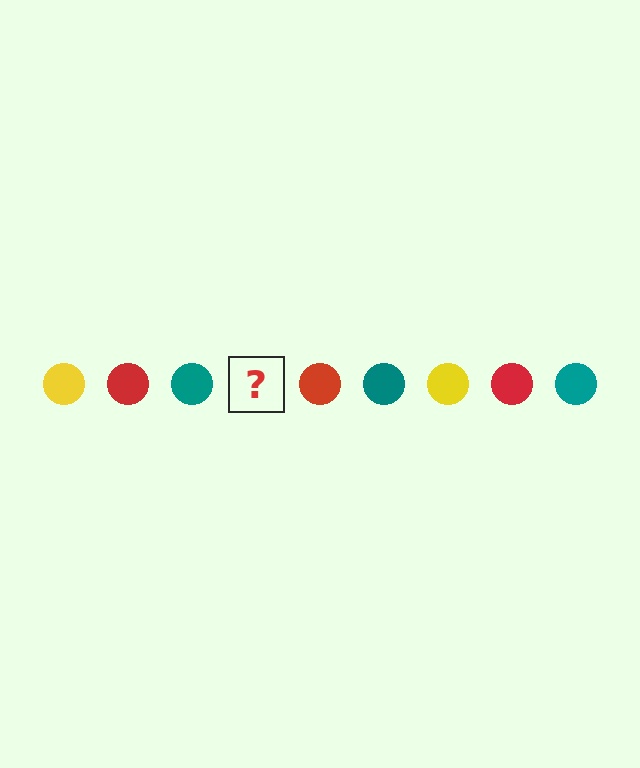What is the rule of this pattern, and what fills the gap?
The rule is that the pattern cycles through yellow, red, teal circles. The gap should be filled with a yellow circle.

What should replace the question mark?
The question mark should be replaced with a yellow circle.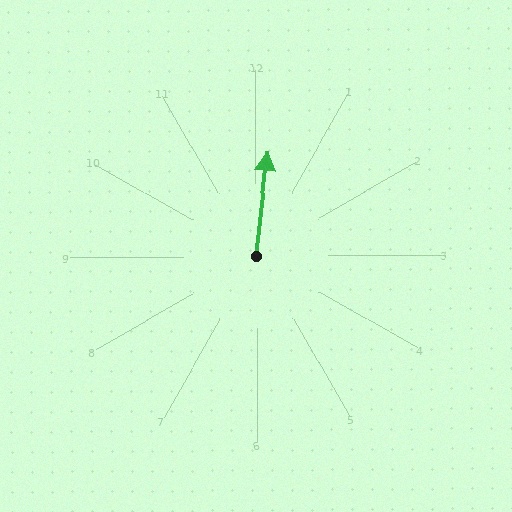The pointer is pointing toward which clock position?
Roughly 12 o'clock.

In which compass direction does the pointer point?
North.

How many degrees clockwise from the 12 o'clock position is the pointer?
Approximately 7 degrees.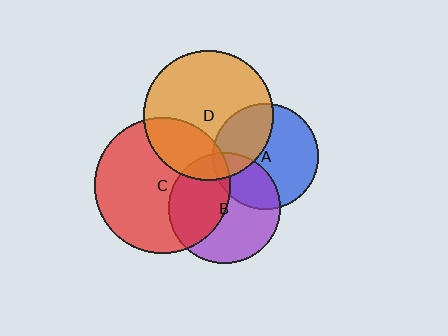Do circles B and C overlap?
Yes.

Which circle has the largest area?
Circle C (red).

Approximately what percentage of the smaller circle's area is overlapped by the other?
Approximately 45%.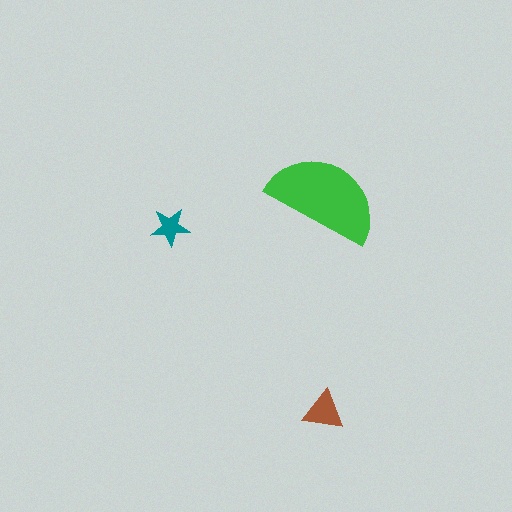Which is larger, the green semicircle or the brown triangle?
The green semicircle.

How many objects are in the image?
There are 3 objects in the image.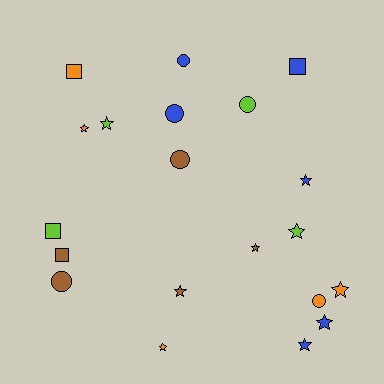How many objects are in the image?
There are 20 objects.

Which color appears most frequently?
Blue, with 6 objects.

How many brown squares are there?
There is 1 brown square.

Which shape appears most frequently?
Star, with 10 objects.